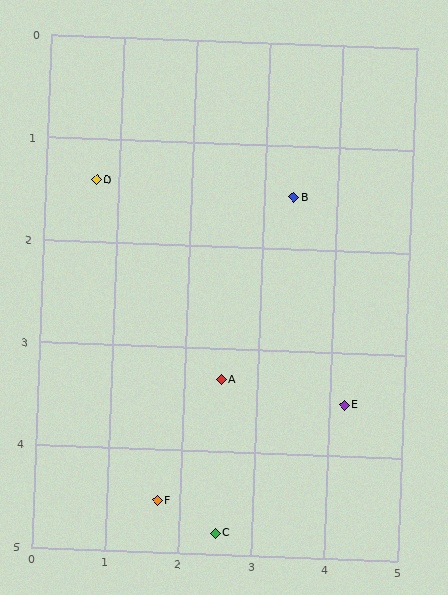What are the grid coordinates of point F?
Point F is at approximately (1.7, 4.5).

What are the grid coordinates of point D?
Point D is at approximately (0.7, 1.4).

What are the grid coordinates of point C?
Point C is at approximately (2.5, 4.8).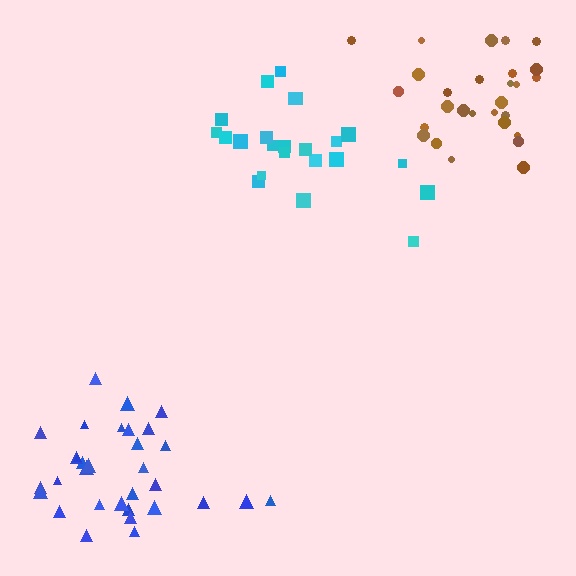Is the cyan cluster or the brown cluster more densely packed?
Brown.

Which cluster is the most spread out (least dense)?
Cyan.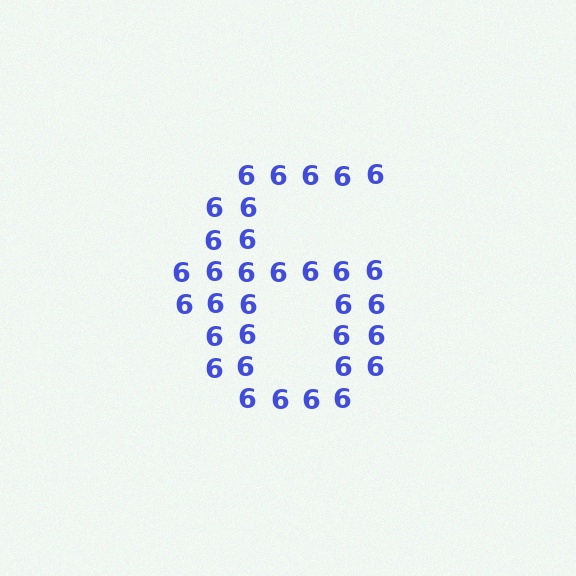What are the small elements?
The small elements are digit 6's.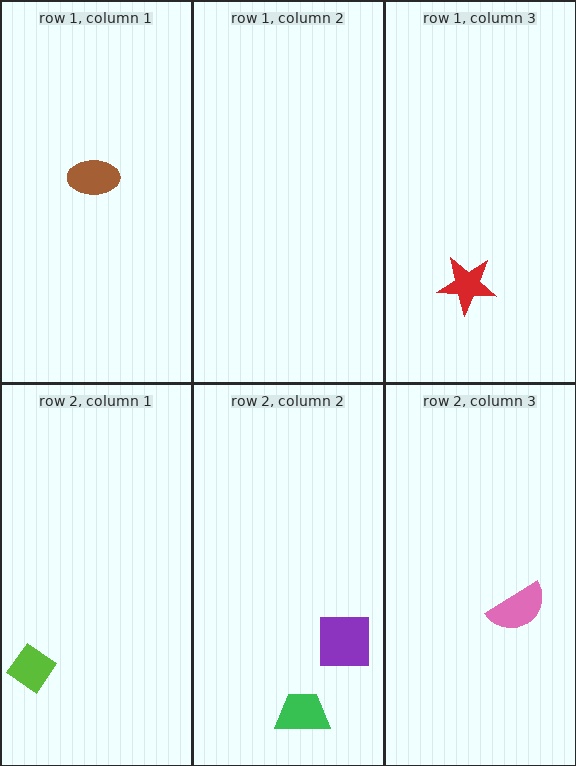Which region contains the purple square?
The row 2, column 2 region.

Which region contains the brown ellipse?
The row 1, column 1 region.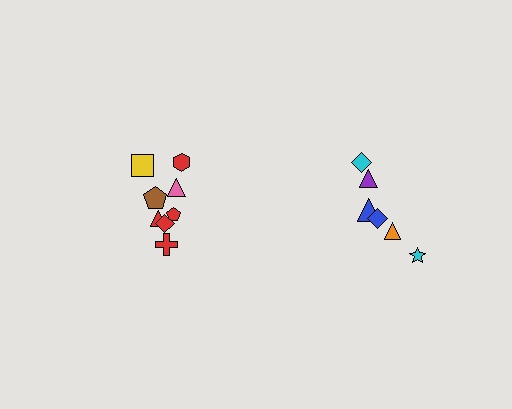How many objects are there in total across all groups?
There are 14 objects.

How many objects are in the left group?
There are 8 objects.